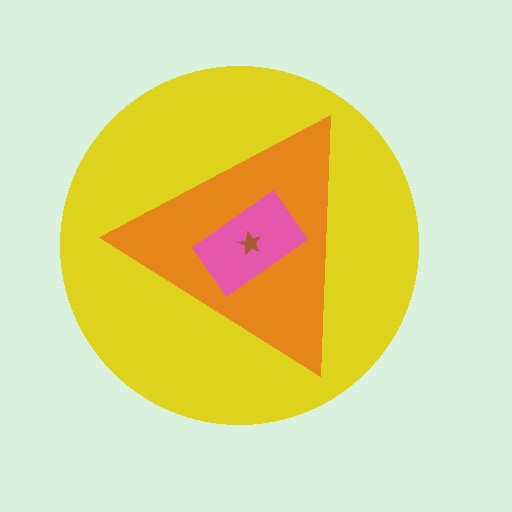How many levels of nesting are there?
4.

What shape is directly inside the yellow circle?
The orange triangle.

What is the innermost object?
The brown star.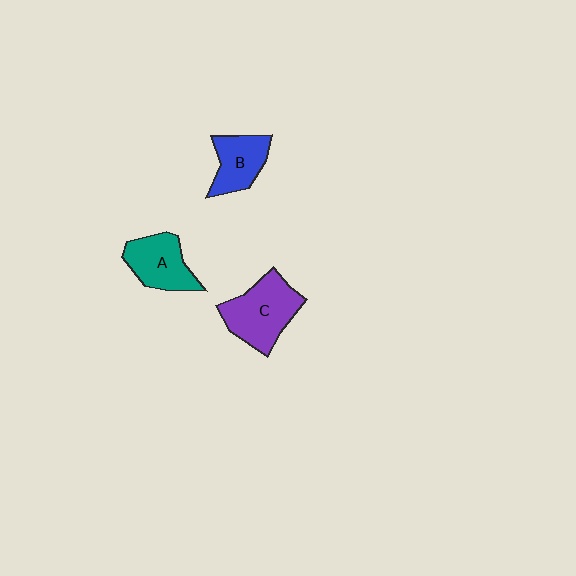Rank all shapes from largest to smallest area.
From largest to smallest: C (purple), A (teal), B (blue).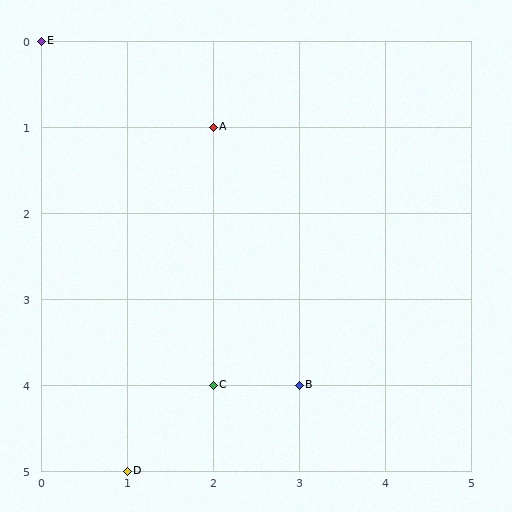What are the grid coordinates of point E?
Point E is at grid coordinates (0, 0).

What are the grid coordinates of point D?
Point D is at grid coordinates (1, 5).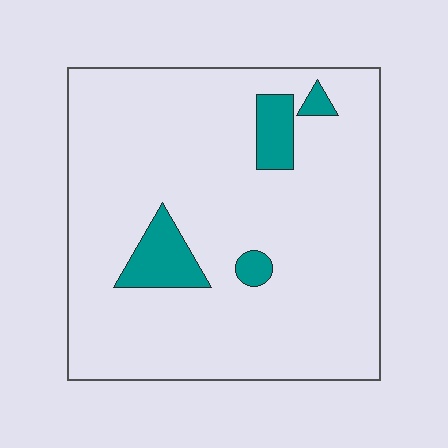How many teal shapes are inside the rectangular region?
4.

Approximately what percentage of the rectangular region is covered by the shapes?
Approximately 10%.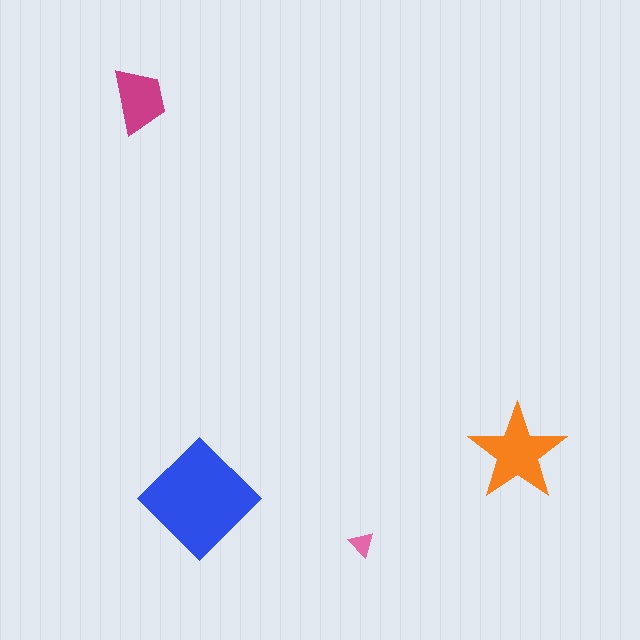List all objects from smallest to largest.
The pink triangle, the magenta trapezoid, the orange star, the blue diamond.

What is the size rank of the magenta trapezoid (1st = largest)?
3rd.